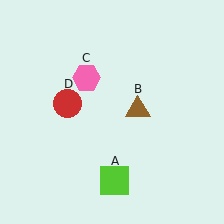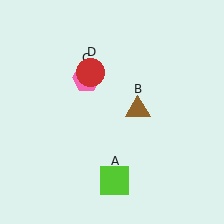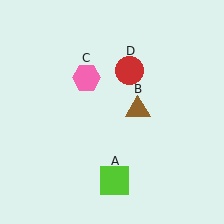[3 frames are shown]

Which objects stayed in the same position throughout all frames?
Lime square (object A) and brown triangle (object B) and pink hexagon (object C) remained stationary.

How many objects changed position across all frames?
1 object changed position: red circle (object D).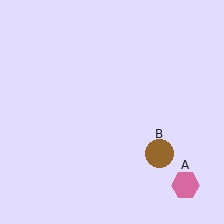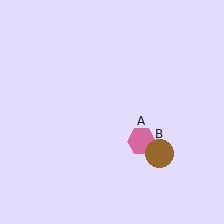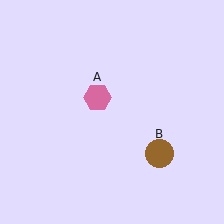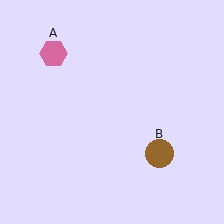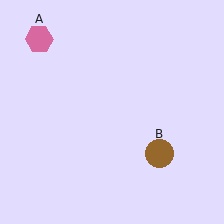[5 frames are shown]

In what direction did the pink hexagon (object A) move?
The pink hexagon (object A) moved up and to the left.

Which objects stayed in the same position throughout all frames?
Brown circle (object B) remained stationary.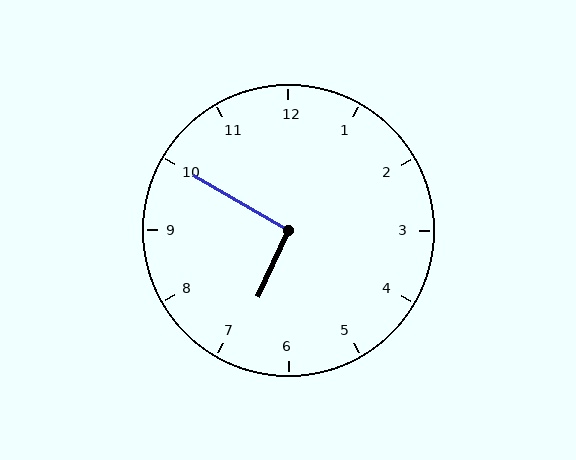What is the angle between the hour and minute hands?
Approximately 95 degrees.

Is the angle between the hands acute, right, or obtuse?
It is right.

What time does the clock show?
6:50.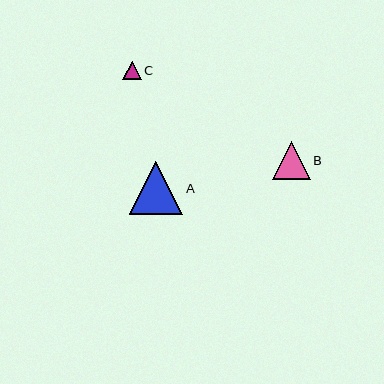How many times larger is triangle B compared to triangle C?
Triangle B is approximately 2.0 times the size of triangle C.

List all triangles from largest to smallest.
From largest to smallest: A, B, C.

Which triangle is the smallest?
Triangle C is the smallest with a size of approximately 19 pixels.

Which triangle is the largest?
Triangle A is the largest with a size of approximately 54 pixels.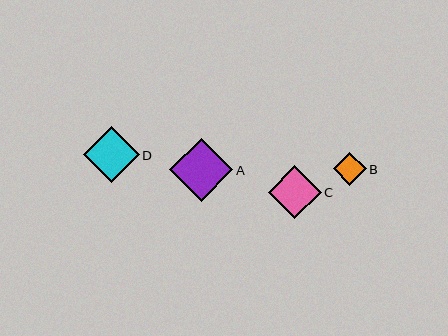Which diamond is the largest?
Diamond A is the largest with a size of approximately 63 pixels.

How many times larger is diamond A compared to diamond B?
Diamond A is approximately 1.9 times the size of diamond B.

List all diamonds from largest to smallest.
From largest to smallest: A, D, C, B.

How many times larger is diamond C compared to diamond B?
Diamond C is approximately 1.6 times the size of diamond B.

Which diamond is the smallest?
Diamond B is the smallest with a size of approximately 33 pixels.